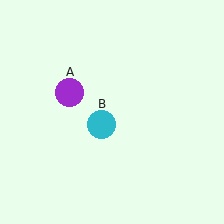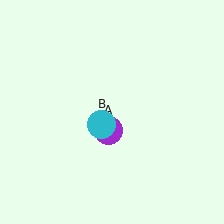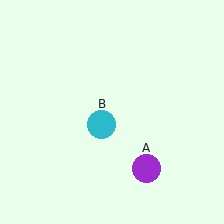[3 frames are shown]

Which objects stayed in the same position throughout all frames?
Cyan circle (object B) remained stationary.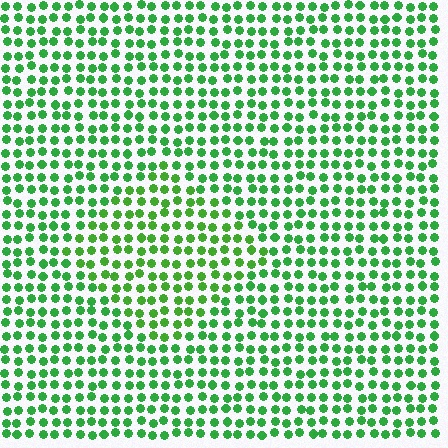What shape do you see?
I see a diamond.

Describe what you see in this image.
The image is filled with small green elements in a uniform arrangement. A diamond-shaped region is visible where the elements are tinted to a slightly different hue, forming a subtle color boundary.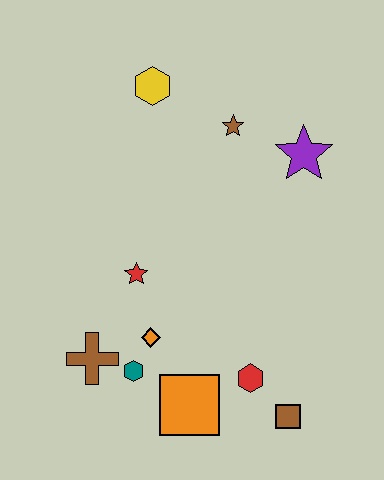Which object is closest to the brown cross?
The teal hexagon is closest to the brown cross.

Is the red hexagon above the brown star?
No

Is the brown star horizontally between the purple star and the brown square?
No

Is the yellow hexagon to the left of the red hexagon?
Yes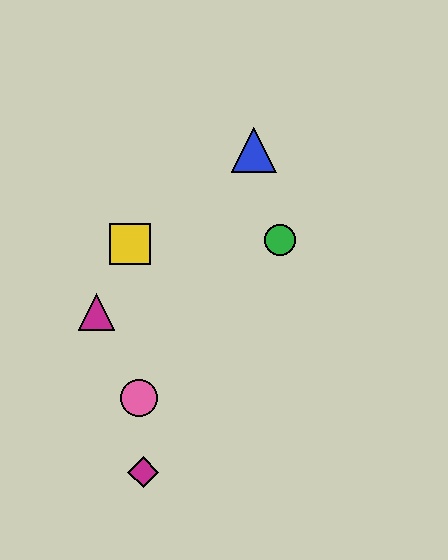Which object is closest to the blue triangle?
The green circle is closest to the blue triangle.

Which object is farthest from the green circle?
The magenta diamond is farthest from the green circle.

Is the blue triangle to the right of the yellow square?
Yes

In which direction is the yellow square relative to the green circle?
The yellow square is to the left of the green circle.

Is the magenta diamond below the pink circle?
Yes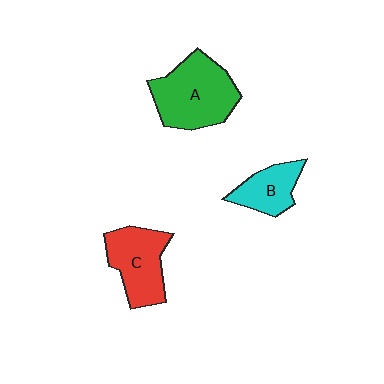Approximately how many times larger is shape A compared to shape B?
Approximately 1.9 times.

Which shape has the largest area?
Shape A (green).